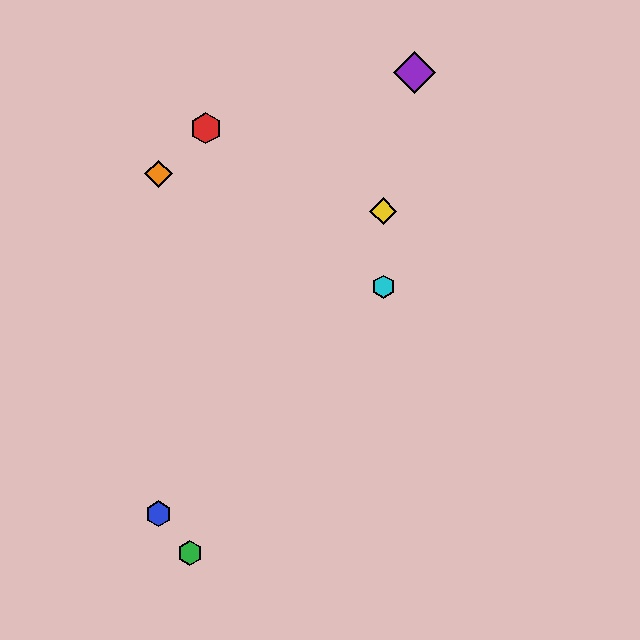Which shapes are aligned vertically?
The yellow diamond, the cyan hexagon are aligned vertically.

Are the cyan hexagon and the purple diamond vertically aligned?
No, the cyan hexagon is at x≈383 and the purple diamond is at x≈415.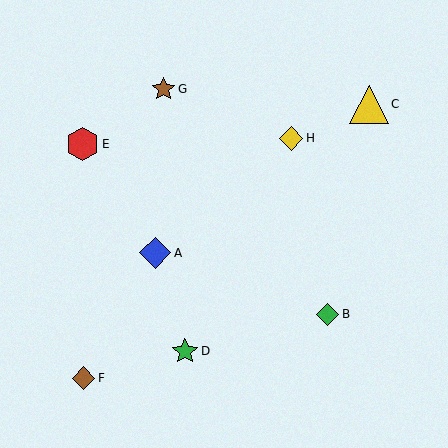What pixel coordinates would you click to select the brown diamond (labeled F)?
Click at (84, 378) to select the brown diamond F.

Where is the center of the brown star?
The center of the brown star is at (164, 89).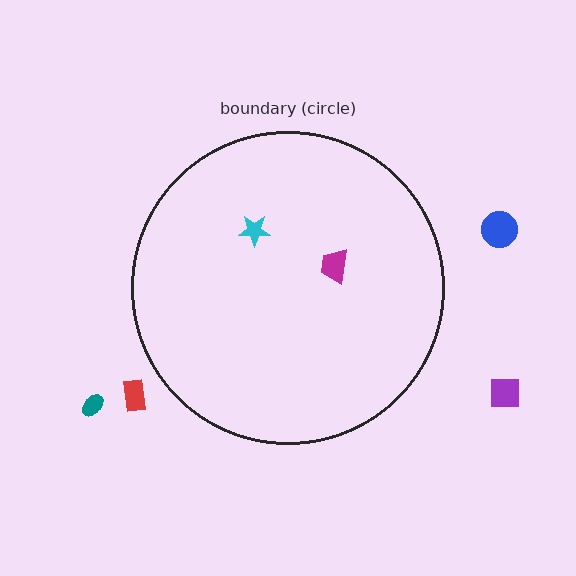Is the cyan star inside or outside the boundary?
Inside.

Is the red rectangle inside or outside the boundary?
Outside.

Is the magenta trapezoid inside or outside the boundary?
Inside.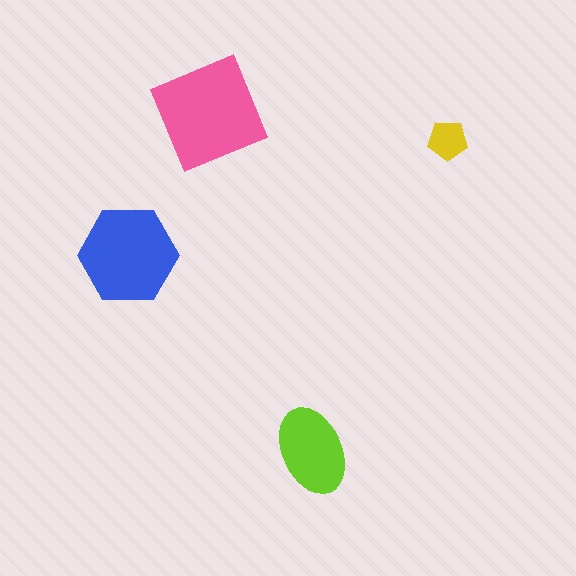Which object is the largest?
The pink square.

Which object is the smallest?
The yellow pentagon.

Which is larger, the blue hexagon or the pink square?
The pink square.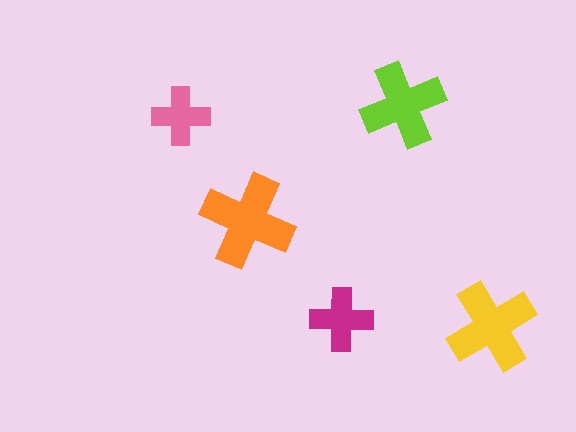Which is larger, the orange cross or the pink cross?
The orange one.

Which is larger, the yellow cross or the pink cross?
The yellow one.